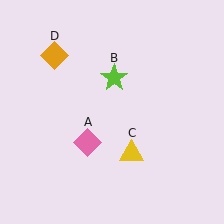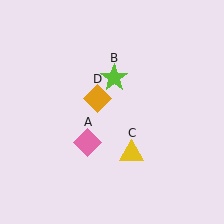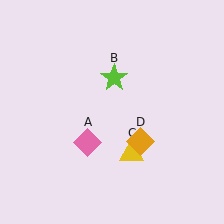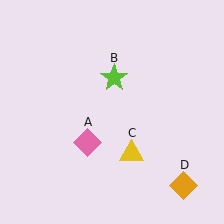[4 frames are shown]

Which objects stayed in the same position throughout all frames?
Pink diamond (object A) and lime star (object B) and yellow triangle (object C) remained stationary.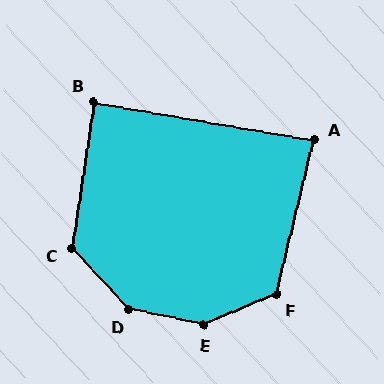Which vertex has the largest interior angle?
E, at approximately 146 degrees.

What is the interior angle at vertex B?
Approximately 89 degrees (approximately right).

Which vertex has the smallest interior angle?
A, at approximately 86 degrees.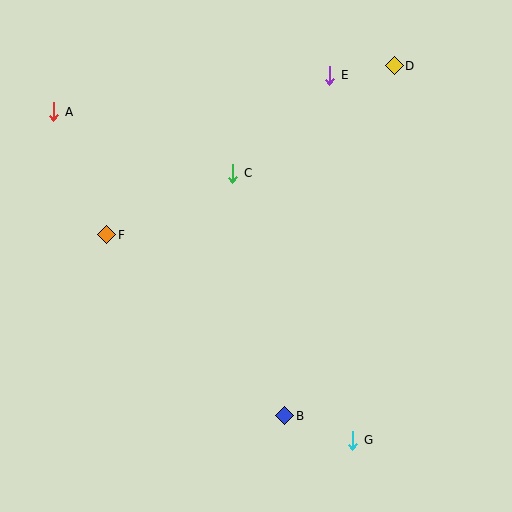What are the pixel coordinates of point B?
Point B is at (285, 416).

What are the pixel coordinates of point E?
Point E is at (330, 75).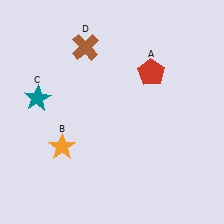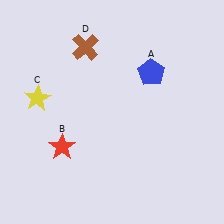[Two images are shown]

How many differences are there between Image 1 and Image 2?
There are 3 differences between the two images.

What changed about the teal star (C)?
In Image 1, C is teal. In Image 2, it changed to yellow.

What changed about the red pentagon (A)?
In Image 1, A is red. In Image 2, it changed to blue.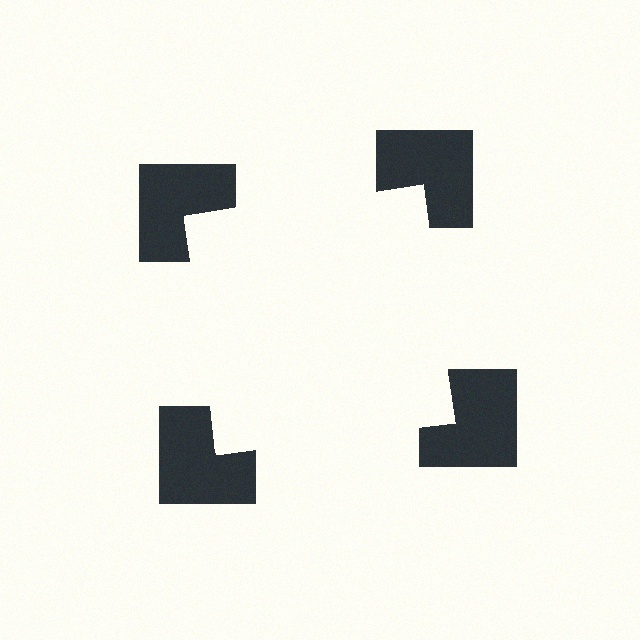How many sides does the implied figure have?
4 sides.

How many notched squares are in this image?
There are 4 — one at each vertex of the illusory square.